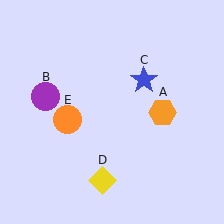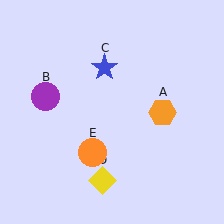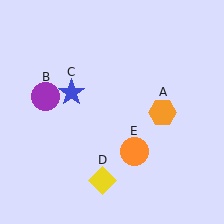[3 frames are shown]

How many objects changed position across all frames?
2 objects changed position: blue star (object C), orange circle (object E).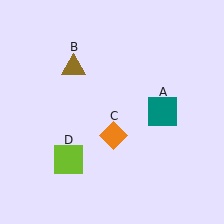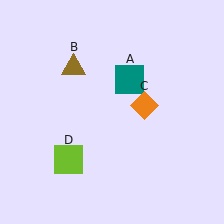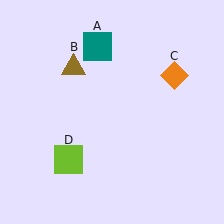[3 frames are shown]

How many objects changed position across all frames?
2 objects changed position: teal square (object A), orange diamond (object C).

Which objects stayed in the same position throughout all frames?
Brown triangle (object B) and lime square (object D) remained stationary.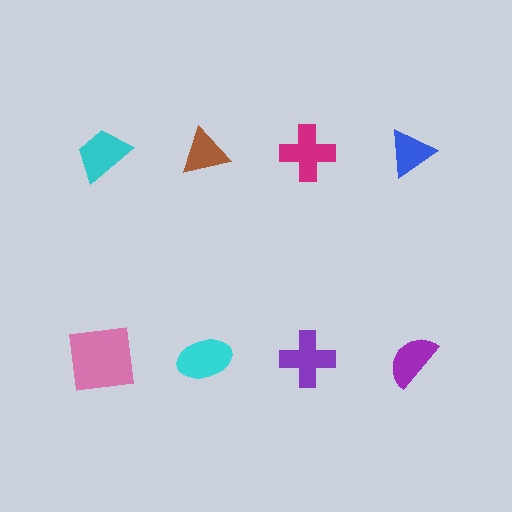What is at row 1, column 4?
A blue triangle.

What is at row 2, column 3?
A purple cross.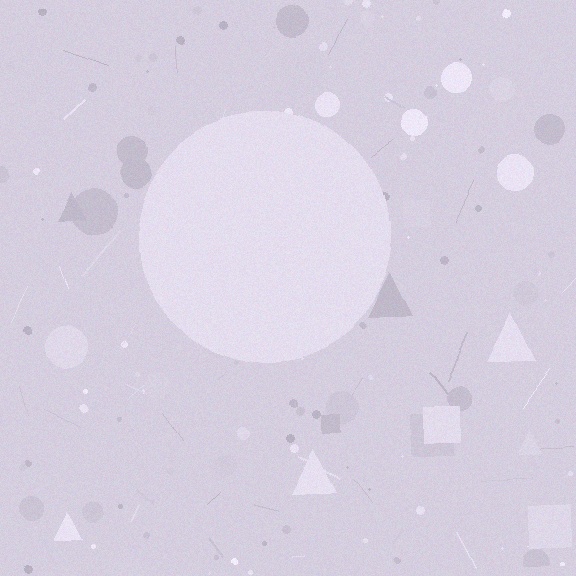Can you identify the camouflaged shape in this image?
The camouflaged shape is a circle.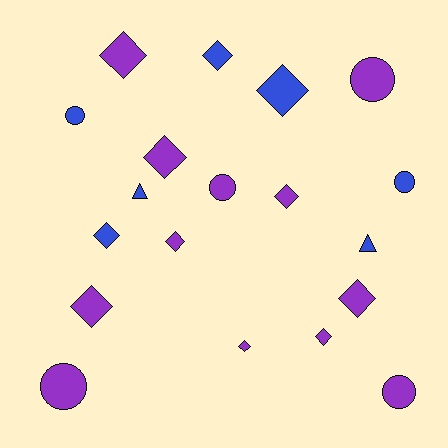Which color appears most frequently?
Purple, with 12 objects.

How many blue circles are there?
There are 2 blue circles.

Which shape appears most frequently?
Diamond, with 11 objects.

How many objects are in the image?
There are 19 objects.